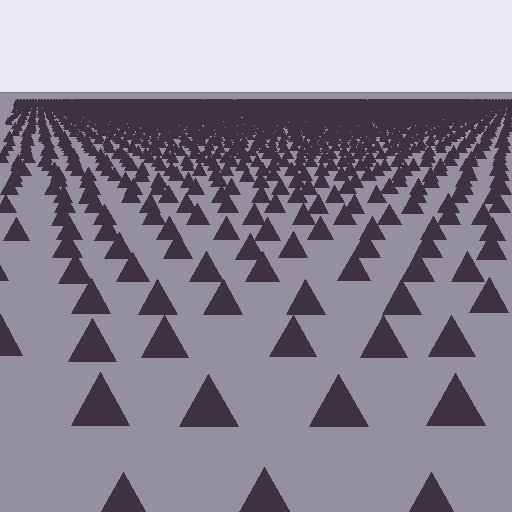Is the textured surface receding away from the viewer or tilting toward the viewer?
The surface is receding away from the viewer. Texture elements get smaller and denser toward the top.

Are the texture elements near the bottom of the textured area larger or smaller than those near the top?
Larger. Near the bottom, elements are closer to the viewer and appear at a bigger on-screen size.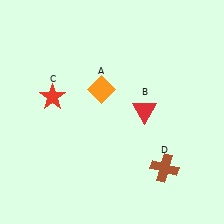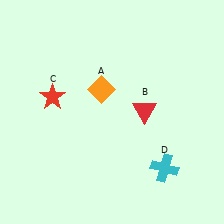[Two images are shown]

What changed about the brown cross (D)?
In Image 1, D is brown. In Image 2, it changed to cyan.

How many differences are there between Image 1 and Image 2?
There is 1 difference between the two images.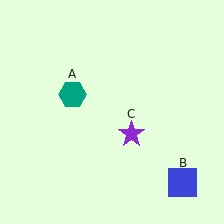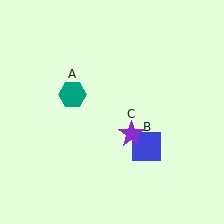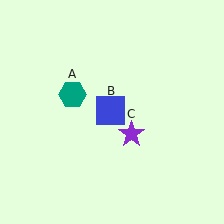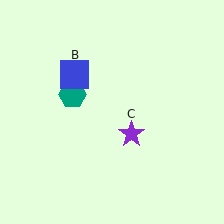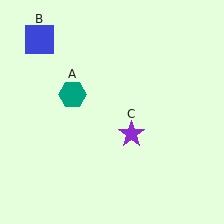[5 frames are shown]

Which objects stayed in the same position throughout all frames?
Teal hexagon (object A) and purple star (object C) remained stationary.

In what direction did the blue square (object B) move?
The blue square (object B) moved up and to the left.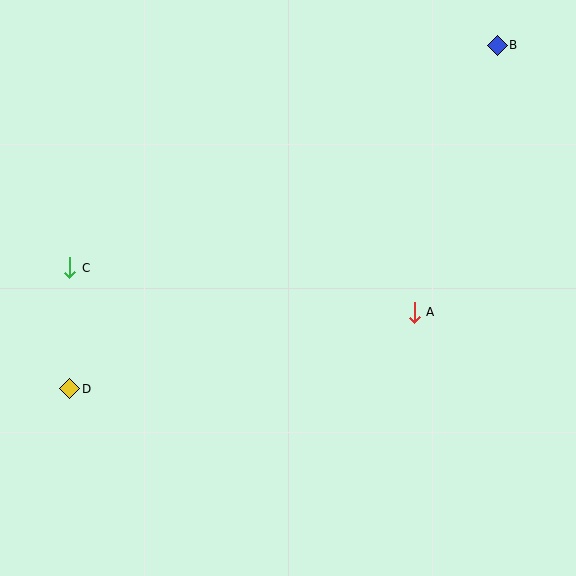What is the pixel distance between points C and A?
The distance between C and A is 347 pixels.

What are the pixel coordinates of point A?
Point A is at (414, 312).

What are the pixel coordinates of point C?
Point C is at (70, 268).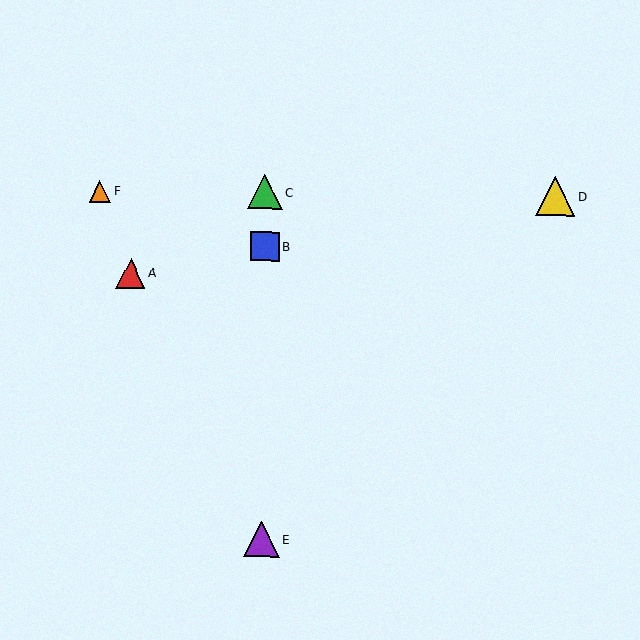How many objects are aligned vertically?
3 objects (B, C, E) are aligned vertically.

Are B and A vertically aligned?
No, B is at x≈264 and A is at x≈131.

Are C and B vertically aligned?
Yes, both are at x≈265.